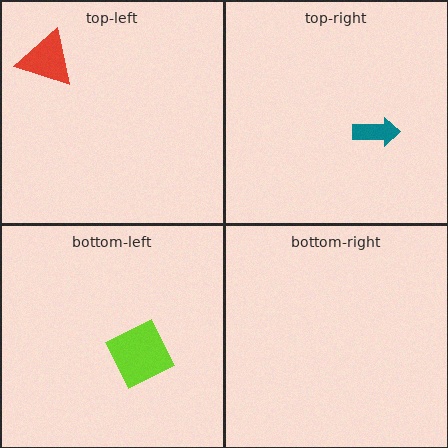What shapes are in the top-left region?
The red triangle.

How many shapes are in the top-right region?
1.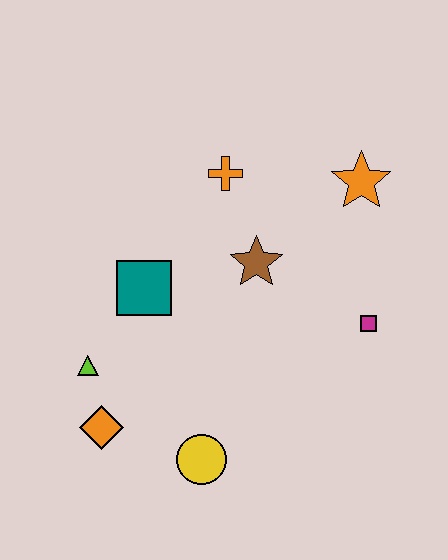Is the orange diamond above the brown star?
No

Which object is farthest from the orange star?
The orange diamond is farthest from the orange star.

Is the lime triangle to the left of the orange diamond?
Yes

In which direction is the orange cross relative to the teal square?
The orange cross is above the teal square.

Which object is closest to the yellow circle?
The orange diamond is closest to the yellow circle.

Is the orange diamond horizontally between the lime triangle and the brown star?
Yes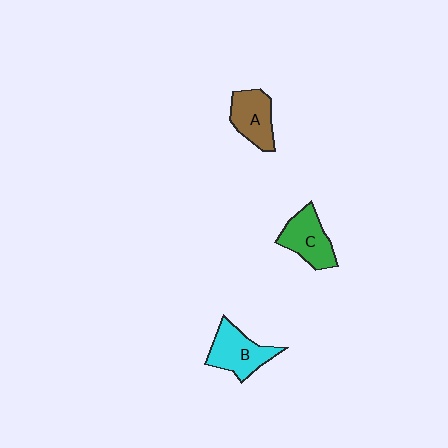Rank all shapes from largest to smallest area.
From largest to smallest: B (cyan), C (green), A (brown).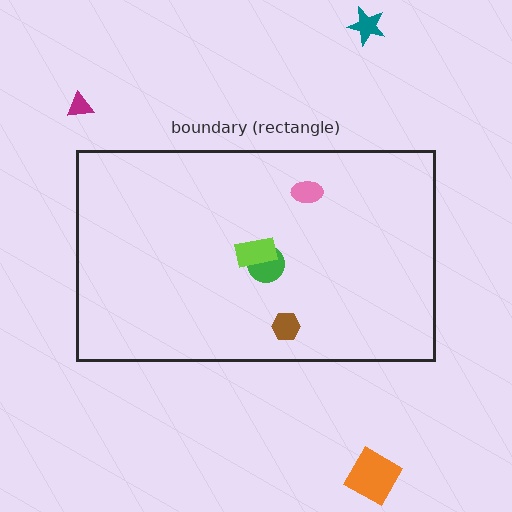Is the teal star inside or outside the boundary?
Outside.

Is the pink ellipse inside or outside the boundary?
Inside.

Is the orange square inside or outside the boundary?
Outside.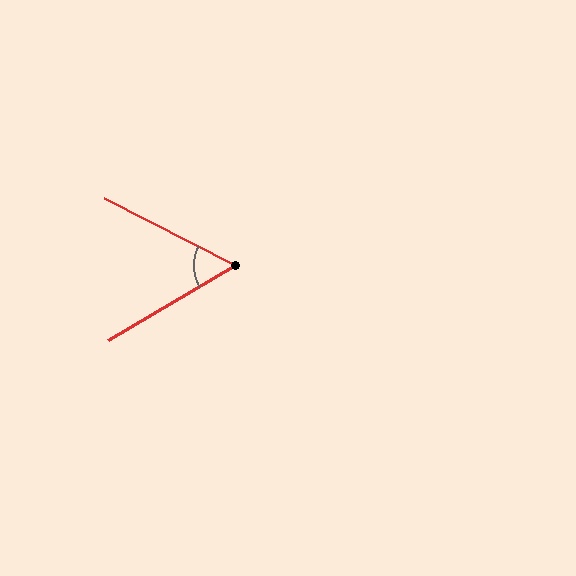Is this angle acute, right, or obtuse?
It is acute.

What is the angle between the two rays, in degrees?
Approximately 57 degrees.